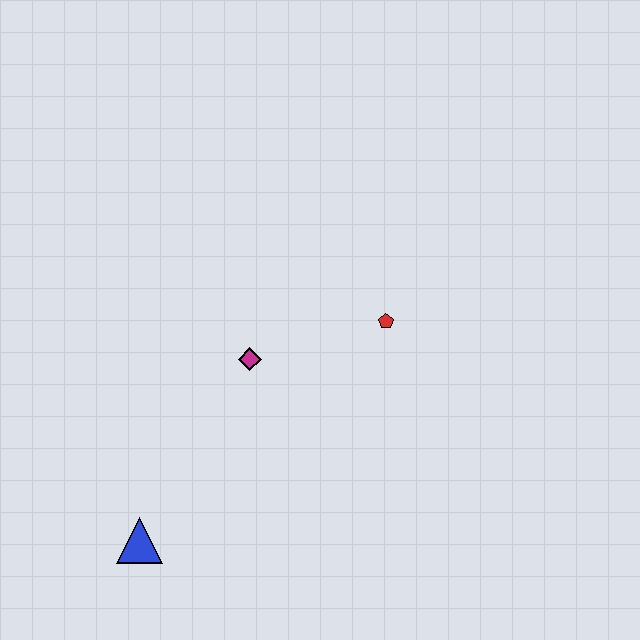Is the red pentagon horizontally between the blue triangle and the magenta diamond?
No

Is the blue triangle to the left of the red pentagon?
Yes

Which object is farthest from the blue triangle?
The red pentagon is farthest from the blue triangle.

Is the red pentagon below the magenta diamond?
No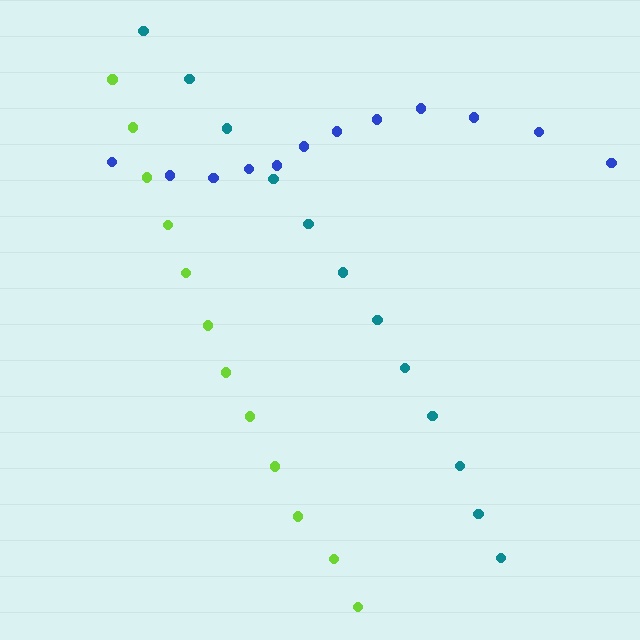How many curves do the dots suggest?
There are 3 distinct paths.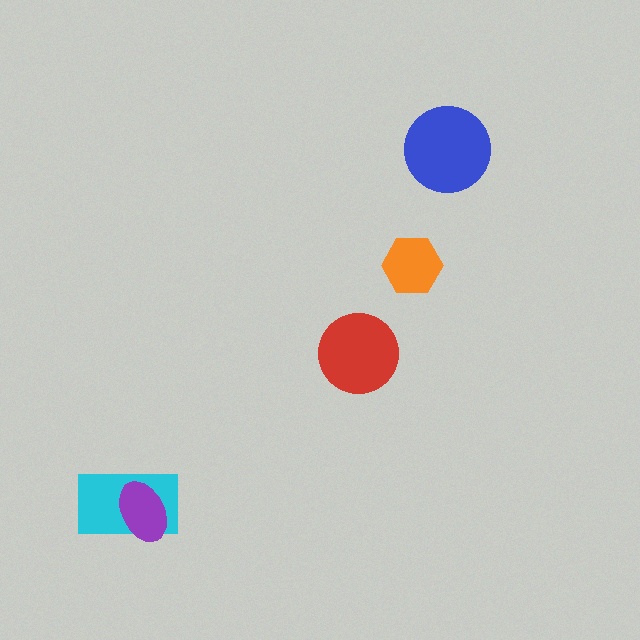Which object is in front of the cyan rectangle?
The purple ellipse is in front of the cyan rectangle.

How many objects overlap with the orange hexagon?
0 objects overlap with the orange hexagon.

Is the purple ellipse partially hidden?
No, no other shape covers it.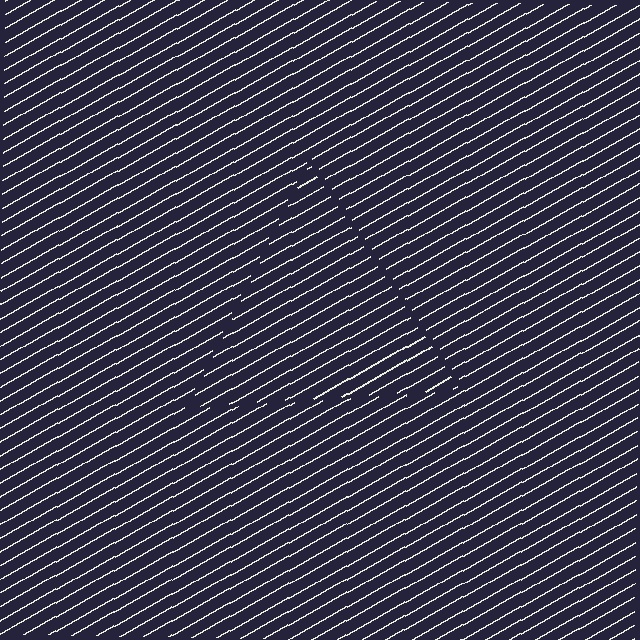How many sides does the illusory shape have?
3 sides — the line-ends trace a triangle.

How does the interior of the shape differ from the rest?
The interior of the shape contains the same grating, shifted by half a period — the contour is defined by the phase discontinuity where line-ends from the inner and outer gratings abut.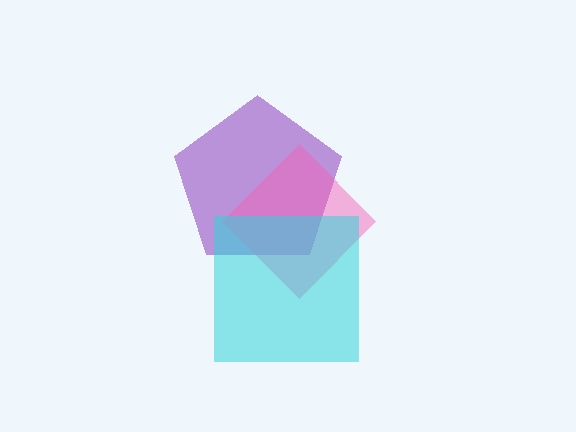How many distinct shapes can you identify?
There are 3 distinct shapes: a purple pentagon, a pink diamond, a cyan square.